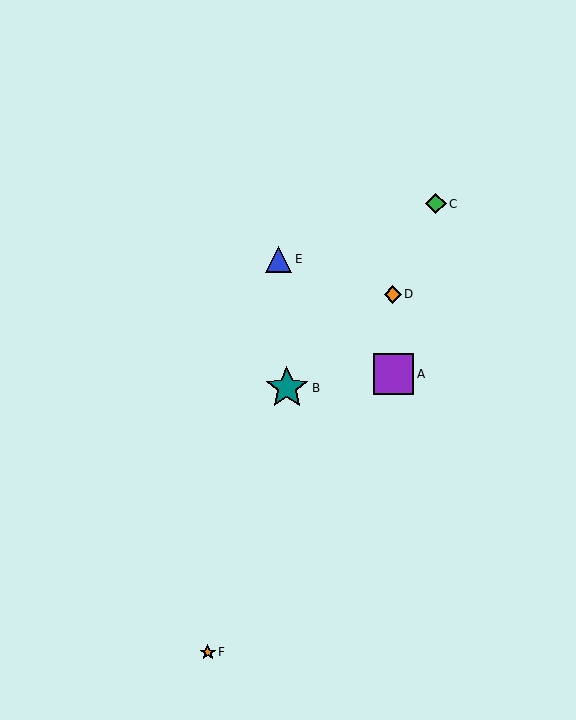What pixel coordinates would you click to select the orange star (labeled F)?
Click at (208, 652) to select the orange star F.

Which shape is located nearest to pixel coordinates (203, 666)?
The orange star (labeled F) at (208, 652) is nearest to that location.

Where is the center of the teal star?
The center of the teal star is at (287, 388).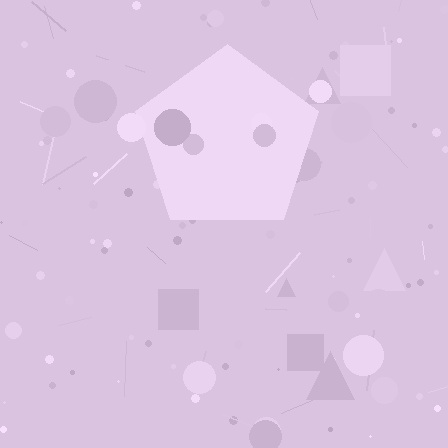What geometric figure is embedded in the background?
A pentagon is embedded in the background.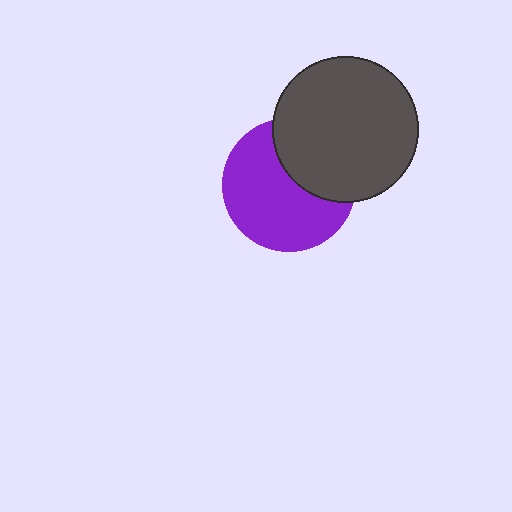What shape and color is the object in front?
The object in front is a dark gray circle.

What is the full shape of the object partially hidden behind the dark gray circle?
The partially hidden object is a purple circle.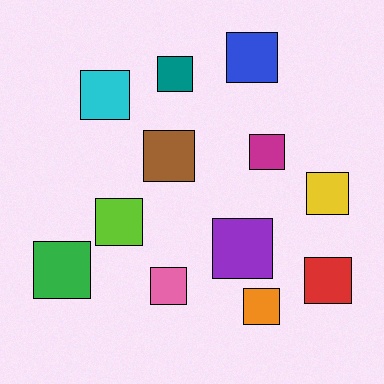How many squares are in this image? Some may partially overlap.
There are 12 squares.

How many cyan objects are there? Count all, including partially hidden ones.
There is 1 cyan object.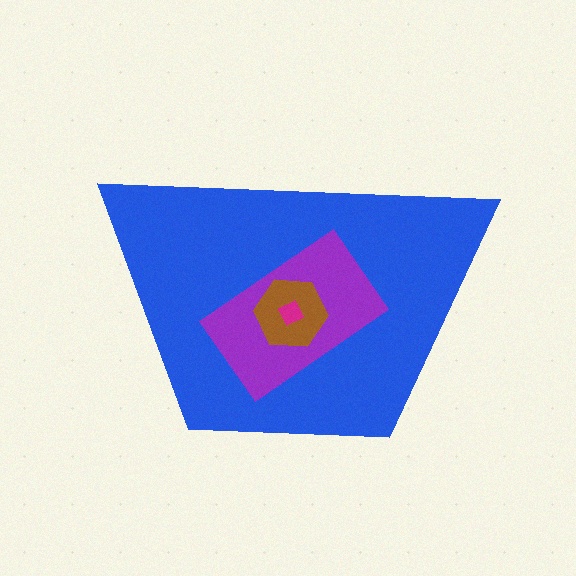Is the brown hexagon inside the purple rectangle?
Yes.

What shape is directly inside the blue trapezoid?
The purple rectangle.